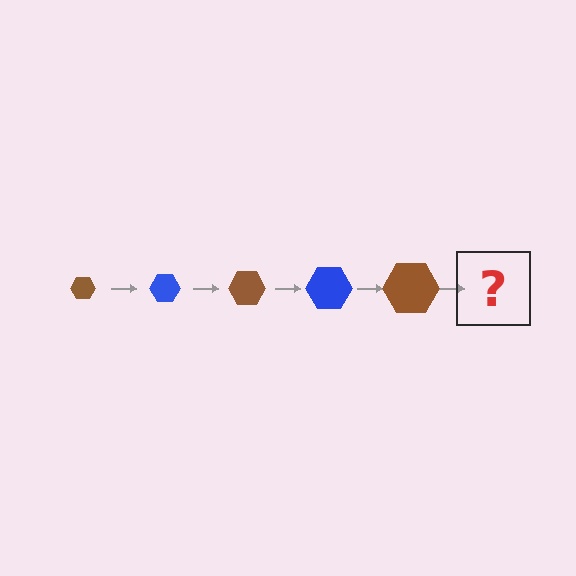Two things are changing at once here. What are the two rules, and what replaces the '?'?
The two rules are that the hexagon grows larger each step and the color cycles through brown and blue. The '?' should be a blue hexagon, larger than the previous one.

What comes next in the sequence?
The next element should be a blue hexagon, larger than the previous one.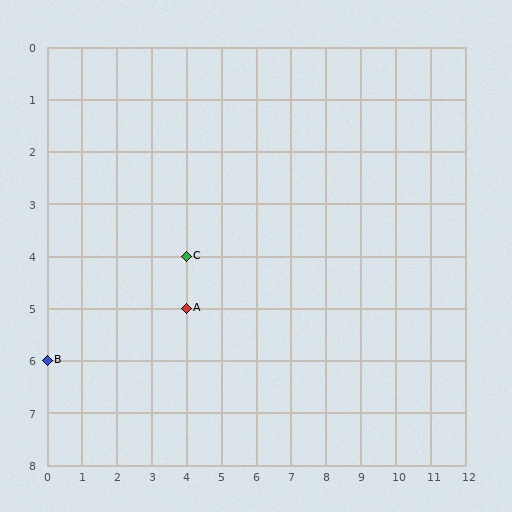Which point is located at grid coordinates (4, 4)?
Point C is at (4, 4).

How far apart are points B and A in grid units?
Points B and A are 4 columns and 1 row apart (about 4.1 grid units diagonally).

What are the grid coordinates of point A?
Point A is at grid coordinates (4, 5).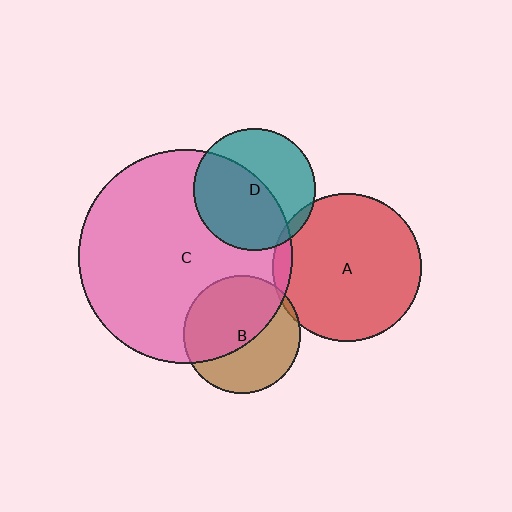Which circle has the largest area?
Circle C (pink).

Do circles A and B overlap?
Yes.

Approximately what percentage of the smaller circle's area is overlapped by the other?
Approximately 5%.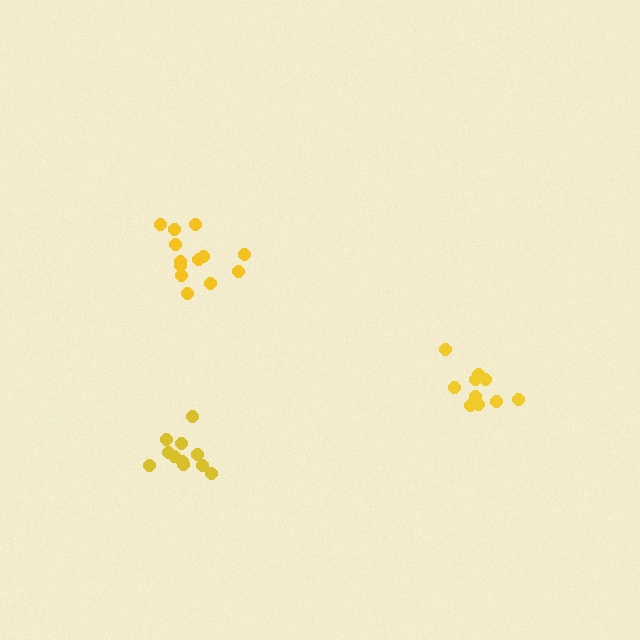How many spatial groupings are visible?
There are 3 spatial groupings.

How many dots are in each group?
Group 1: 13 dots, Group 2: 11 dots, Group 3: 11 dots (35 total).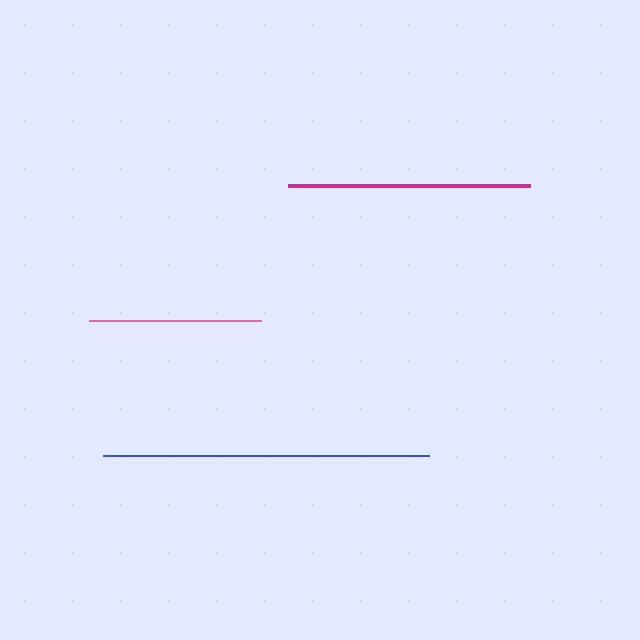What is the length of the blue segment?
The blue segment is approximately 326 pixels long.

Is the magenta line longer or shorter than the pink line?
The magenta line is longer than the pink line.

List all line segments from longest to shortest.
From longest to shortest: blue, magenta, pink.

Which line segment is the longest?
The blue line is the longest at approximately 326 pixels.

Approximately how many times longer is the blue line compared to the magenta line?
The blue line is approximately 1.4 times the length of the magenta line.